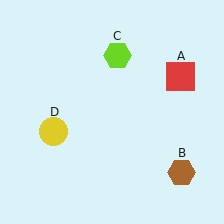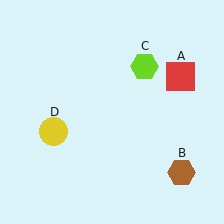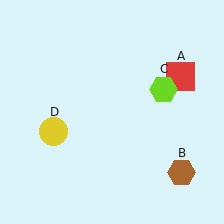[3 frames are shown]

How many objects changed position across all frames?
1 object changed position: lime hexagon (object C).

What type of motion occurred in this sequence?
The lime hexagon (object C) rotated clockwise around the center of the scene.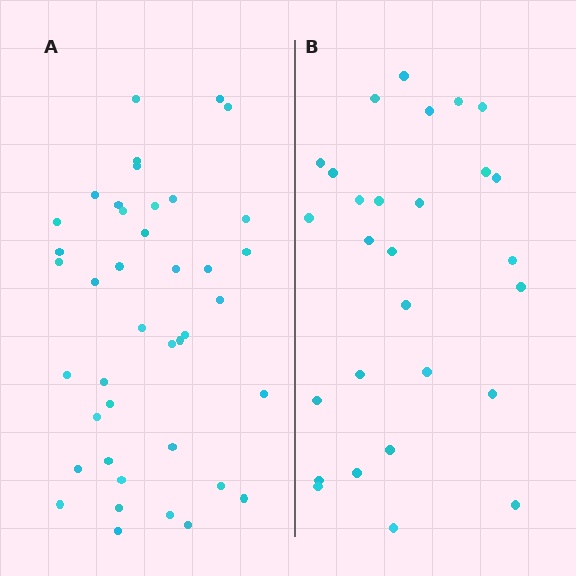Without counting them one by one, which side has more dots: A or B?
Region A (the left region) has more dots.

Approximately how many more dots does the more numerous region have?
Region A has approximately 15 more dots than region B.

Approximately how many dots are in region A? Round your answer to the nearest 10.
About 40 dots. (The exact count is 41, which rounds to 40.)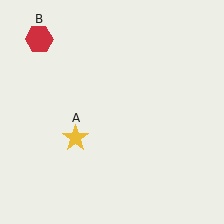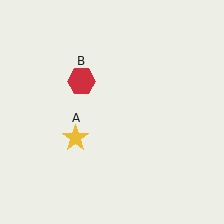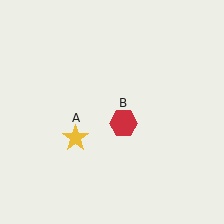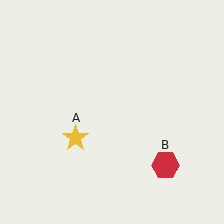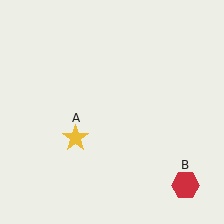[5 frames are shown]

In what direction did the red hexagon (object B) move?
The red hexagon (object B) moved down and to the right.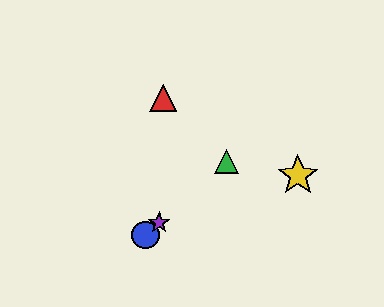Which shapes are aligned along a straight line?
The blue circle, the green triangle, the purple star are aligned along a straight line.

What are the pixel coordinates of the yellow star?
The yellow star is at (298, 176).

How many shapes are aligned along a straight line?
3 shapes (the blue circle, the green triangle, the purple star) are aligned along a straight line.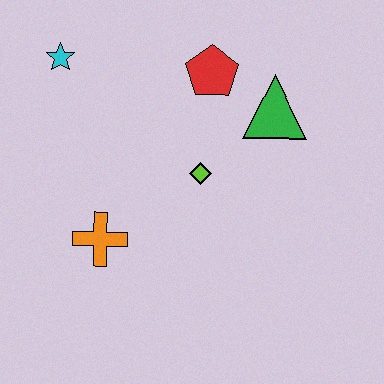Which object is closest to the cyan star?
The red pentagon is closest to the cyan star.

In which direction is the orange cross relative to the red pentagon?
The orange cross is below the red pentagon.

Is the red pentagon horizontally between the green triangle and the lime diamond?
Yes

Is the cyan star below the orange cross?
No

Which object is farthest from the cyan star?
The green triangle is farthest from the cyan star.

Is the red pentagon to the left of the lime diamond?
No